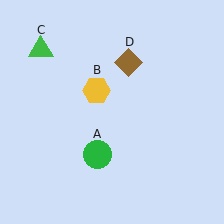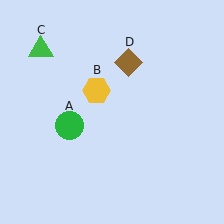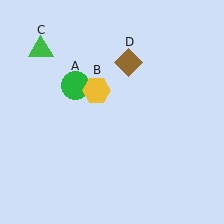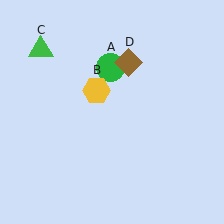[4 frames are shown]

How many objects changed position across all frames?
1 object changed position: green circle (object A).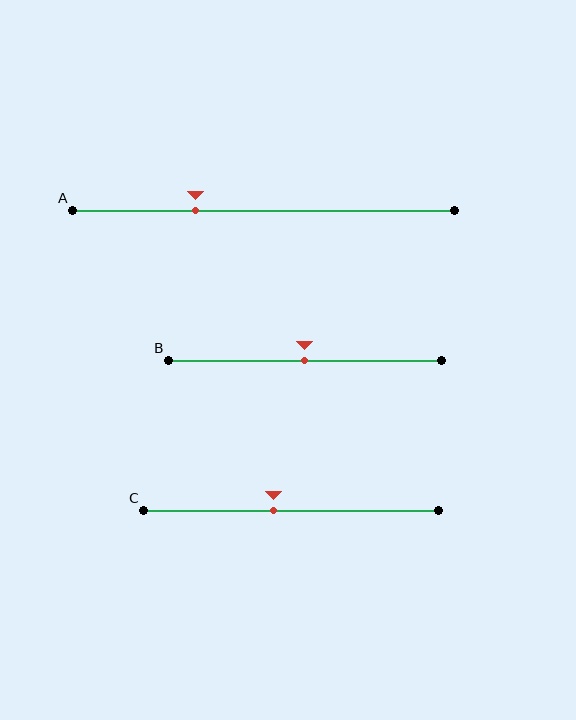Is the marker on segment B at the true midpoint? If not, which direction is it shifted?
Yes, the marker on segment B is at the true midpoint.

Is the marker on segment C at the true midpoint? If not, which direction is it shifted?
No, the marker on segment C is shifted to the left by about 6% of the segment length.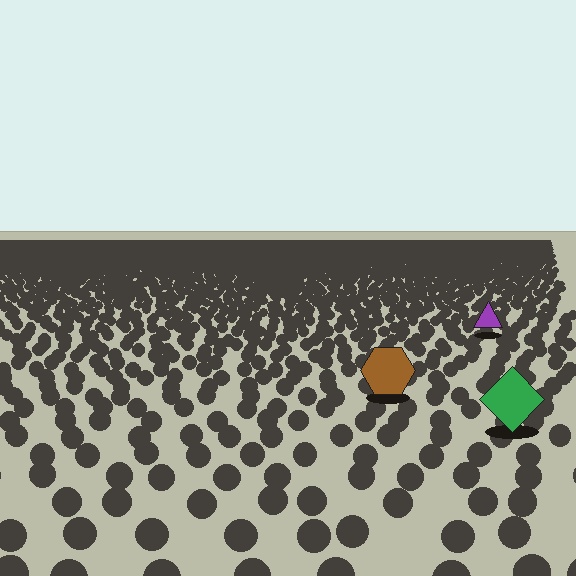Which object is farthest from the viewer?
The purple triangle is farthest from the viewer. It appears smaller and the ground texture around it is denser.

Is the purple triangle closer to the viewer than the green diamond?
No. The green diamond is closer — you can tell from the texture gradient: the ground texture is coarser near it.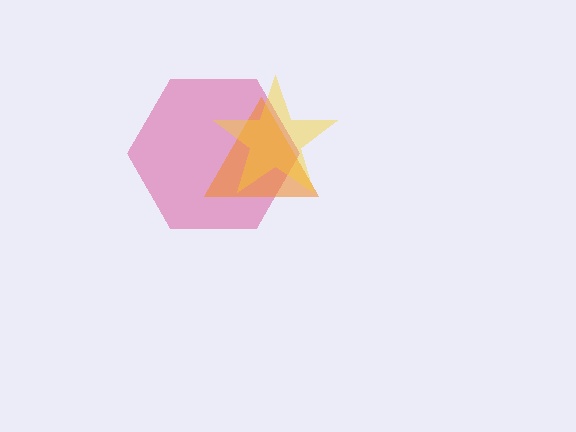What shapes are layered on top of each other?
The layered shapes are: a pink hexagon, an orange triangle, a yellow star.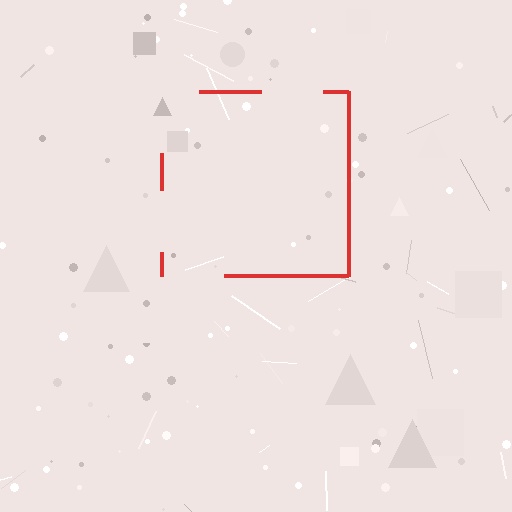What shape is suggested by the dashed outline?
The dashed outline suggests a square.